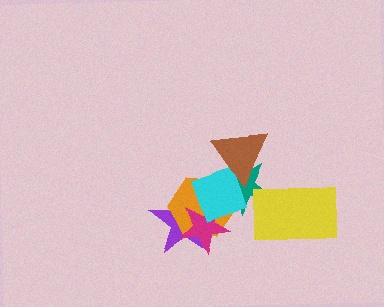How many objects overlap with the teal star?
4 objects overlap with the teal star.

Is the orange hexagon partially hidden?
Yes, it is partially covered by another shape.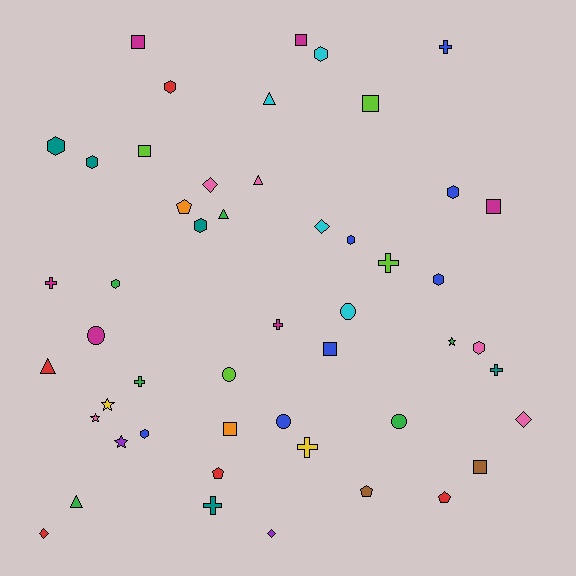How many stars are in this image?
There are 4 stars.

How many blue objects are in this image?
There are 7 blue objects.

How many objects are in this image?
There are 50 objects.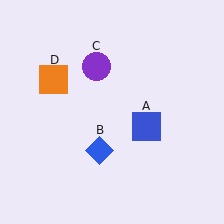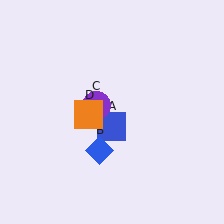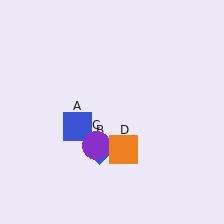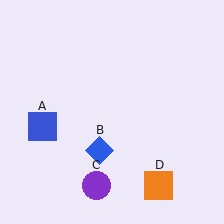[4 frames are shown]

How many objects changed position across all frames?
3 objects changed position: blue square (object A), purple circle (object C), orange square (object D).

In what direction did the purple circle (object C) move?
The purple circle (object C) moved down.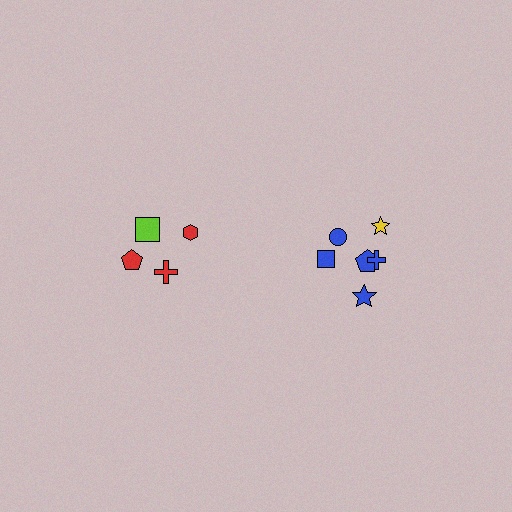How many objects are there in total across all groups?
There are 10 objects.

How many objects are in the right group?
There are 6 objects.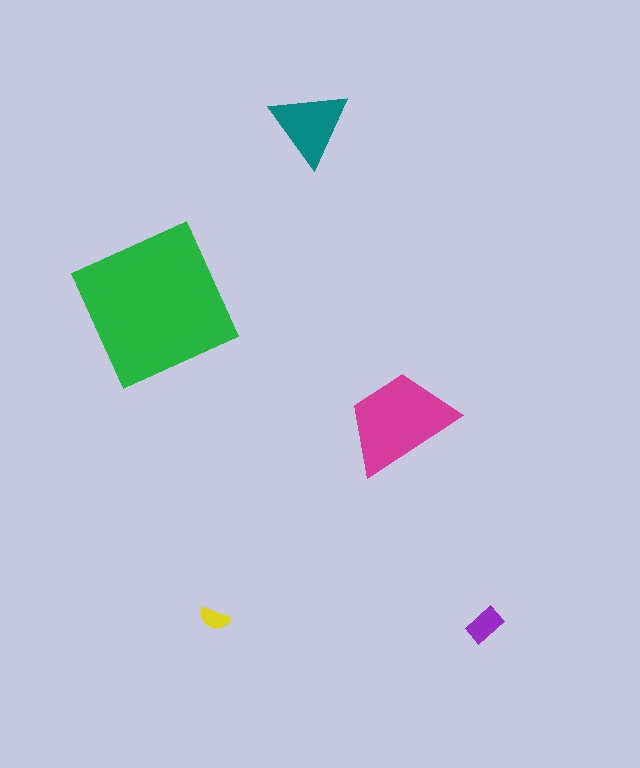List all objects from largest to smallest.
The green square, the magenta trapezoid, the teal triangle, the purple rectangle, the yellow semicircle.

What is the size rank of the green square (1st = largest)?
1st.